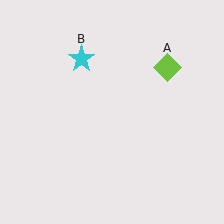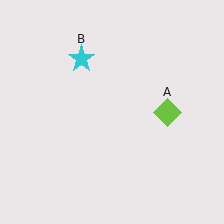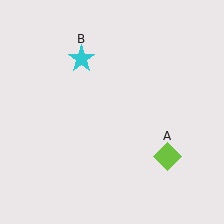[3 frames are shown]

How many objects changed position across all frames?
1 object changed position: lime diamond (object A).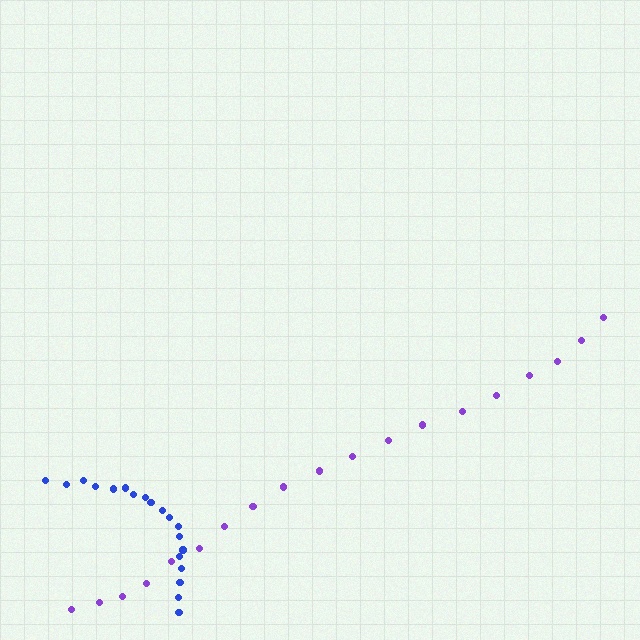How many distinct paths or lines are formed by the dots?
There are 2 distinct paths.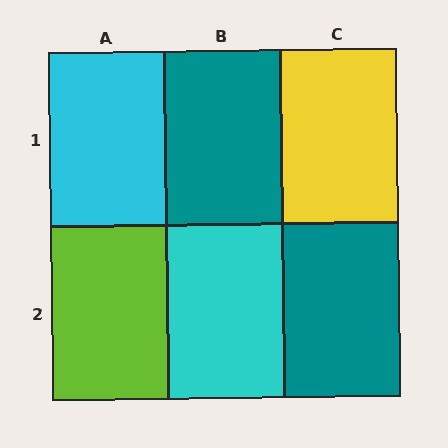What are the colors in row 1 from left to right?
Cyan, teal, yellow.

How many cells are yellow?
1 cell is yellow.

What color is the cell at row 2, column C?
Teal.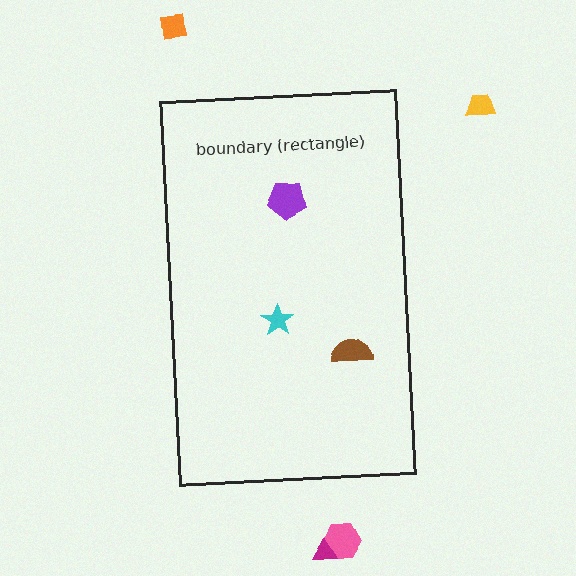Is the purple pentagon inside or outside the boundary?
Inside.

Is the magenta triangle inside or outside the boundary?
Outside.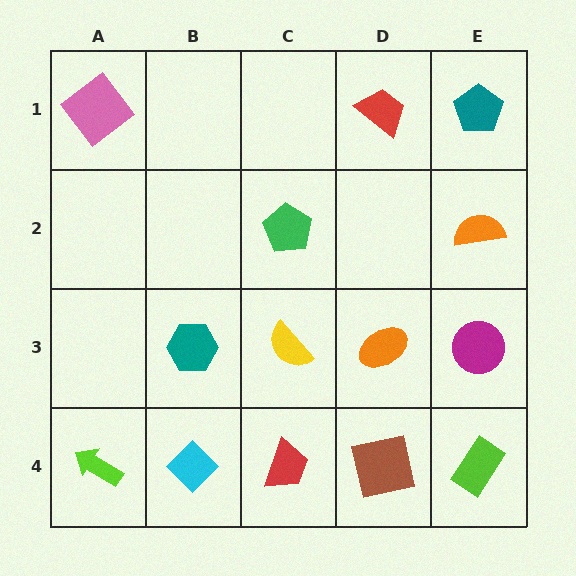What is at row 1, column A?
A pink diamond.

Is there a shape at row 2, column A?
No, that cell is empty.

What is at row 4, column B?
A cyan diamond.